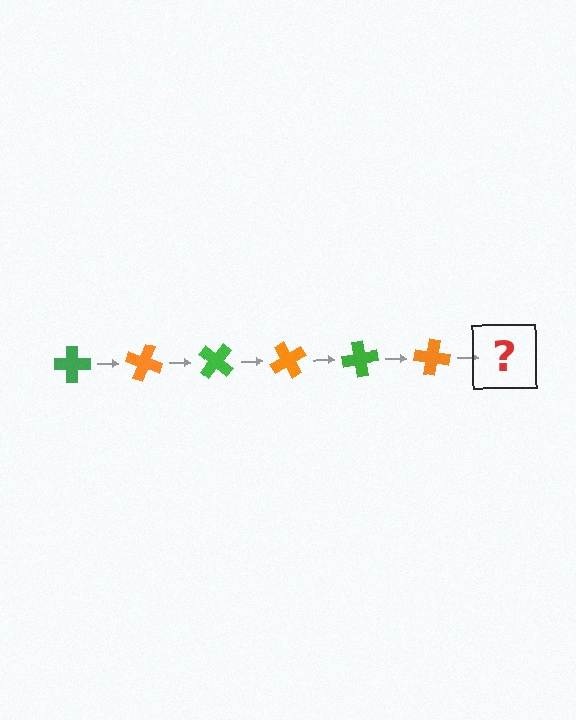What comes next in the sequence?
The next element should be a green cross, rotated 120 degrees from the start.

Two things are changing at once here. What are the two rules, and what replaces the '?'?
The two rules are that it rotates 20 degrees each step and the color cycles through green and orange. The '?' should be a green cross, rotated 120 degrees from the start.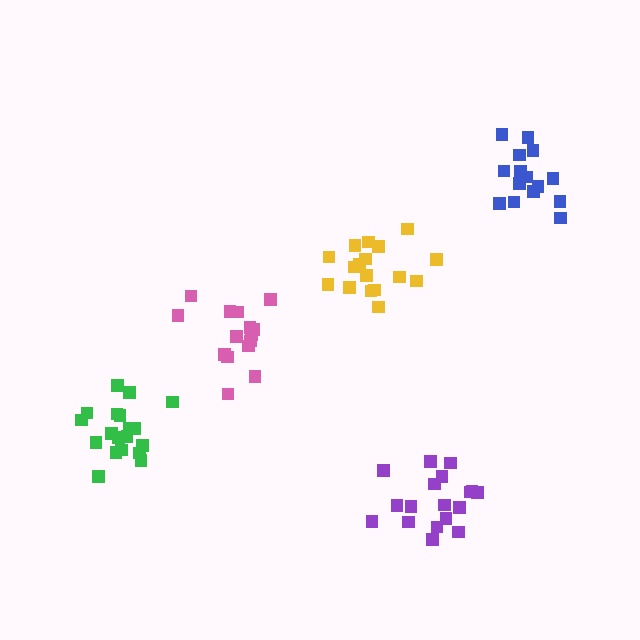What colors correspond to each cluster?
The clusters are colored: purple, blue, green, pink, yellow.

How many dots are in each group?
Group 1: 18 dots, Group 2: 15 dots, Group 3: 19 dots, Group 4: 15 dots, Group 5: 17 dots (84 total).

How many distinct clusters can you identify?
There are 5 distinct clusters.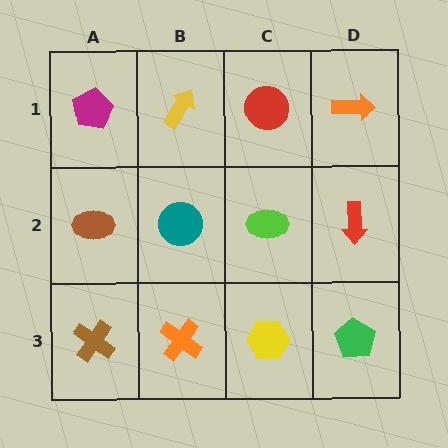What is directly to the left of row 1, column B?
A magenta pentagon.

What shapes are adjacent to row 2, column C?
A red circle (row 1, column C), a yellow hexagon (row 3, column C), a teal circle (row 2, column B), a red arrow (row 2, column D).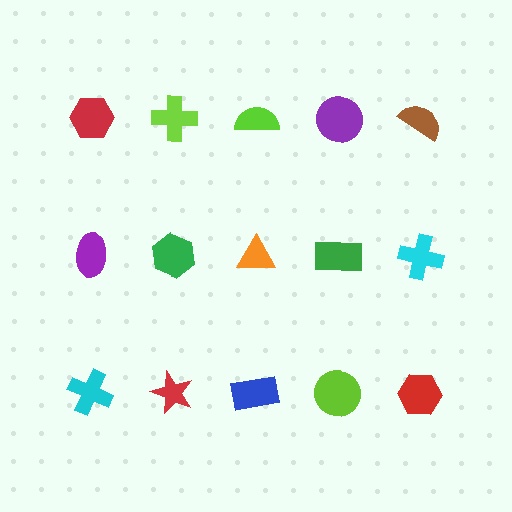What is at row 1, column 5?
A brown semicircle.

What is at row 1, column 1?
A red hexagon.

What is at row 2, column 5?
A cyan cross.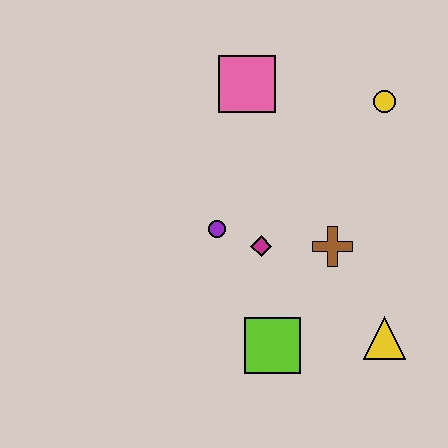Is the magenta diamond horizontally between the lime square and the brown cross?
No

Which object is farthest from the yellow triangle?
The pink square is farthest from the yellow triangle.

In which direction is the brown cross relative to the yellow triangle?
The brown cross is above the yellow triangle.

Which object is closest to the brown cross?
The magenta diamond is closest to the brown cross.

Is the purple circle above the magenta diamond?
Yes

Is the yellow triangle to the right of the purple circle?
Yes